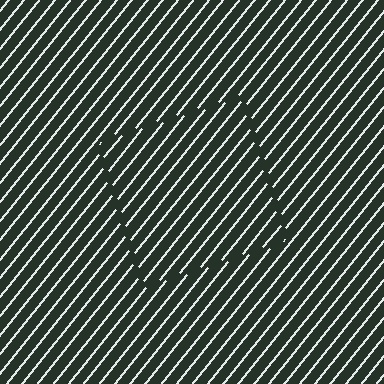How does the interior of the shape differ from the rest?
The interior of the shape contains the same grating, shifted by half a period — the contour is defined by the phase discontinuity where line-ends from the inner and outer gratings abut.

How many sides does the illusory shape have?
4 sides — the line-ends trace a square.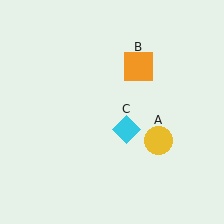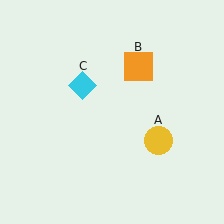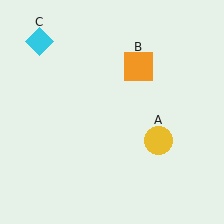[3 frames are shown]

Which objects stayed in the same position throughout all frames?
Yellow circle (object A) and orange square (object B) remained stationary.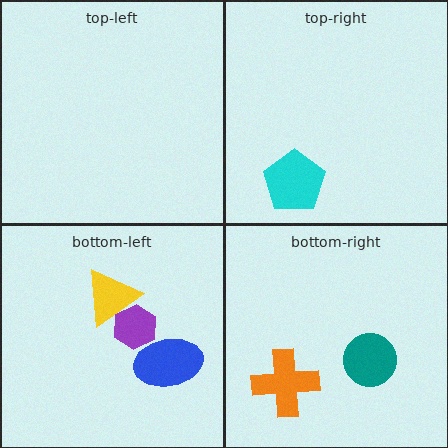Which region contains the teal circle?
The bottom-right region.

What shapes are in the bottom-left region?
The blue ellipse, the purple hexagon, the yellow triangle.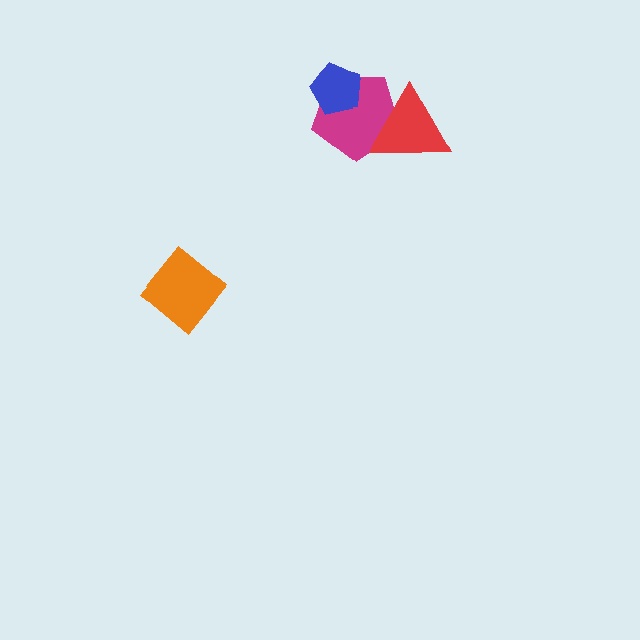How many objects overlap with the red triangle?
1 object overlaps with the red triangle.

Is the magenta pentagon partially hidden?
Yes, it is partially covered by another shape.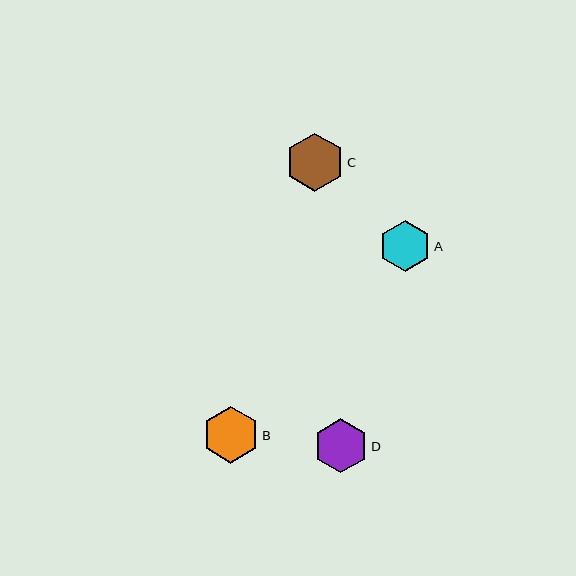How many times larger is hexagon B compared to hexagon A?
Hexagon B is approximately 1.1 times the size of hexagon A.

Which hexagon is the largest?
Hexagon C is the largest with a size of approximately 58 pixels.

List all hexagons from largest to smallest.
From largest to smallest: C, B, D, A.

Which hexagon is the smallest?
Hexagon A is the smallest with a size of approximately 51 pixels.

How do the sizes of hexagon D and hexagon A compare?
Hexagon D and hexagon A are approximately the same size.